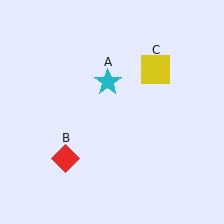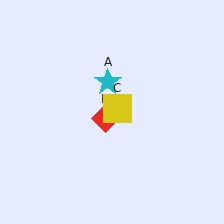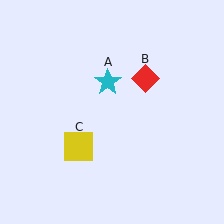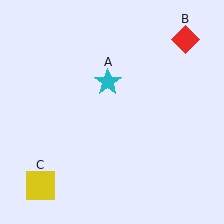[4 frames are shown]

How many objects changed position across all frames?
2 objects changed position: red diamond (object B), yellow square (object C).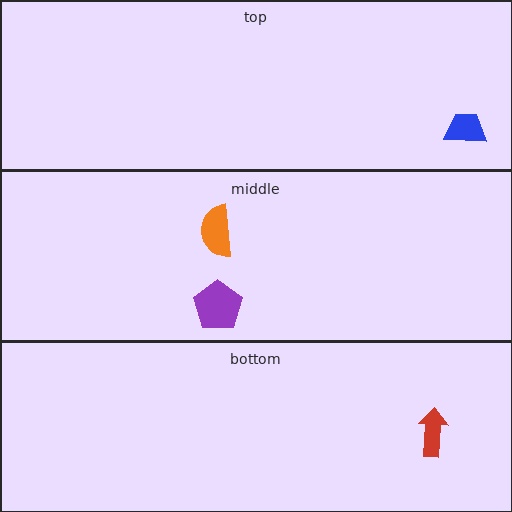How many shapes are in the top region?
1.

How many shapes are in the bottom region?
1.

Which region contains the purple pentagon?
The middle region.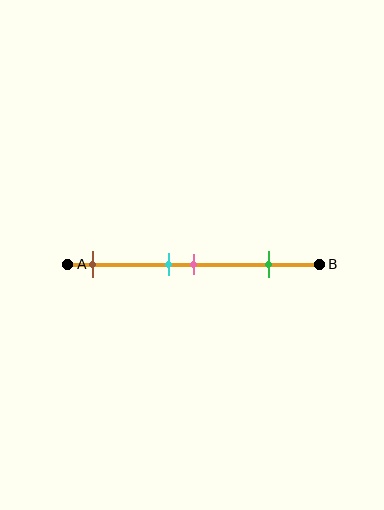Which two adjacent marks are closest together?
The cyan and pink marks are the closest adjacent pair.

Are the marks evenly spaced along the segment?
No, the marks are not evenly spaced.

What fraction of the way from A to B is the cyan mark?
The cyan mark is approximately 40% (0.4) of the way from A to B.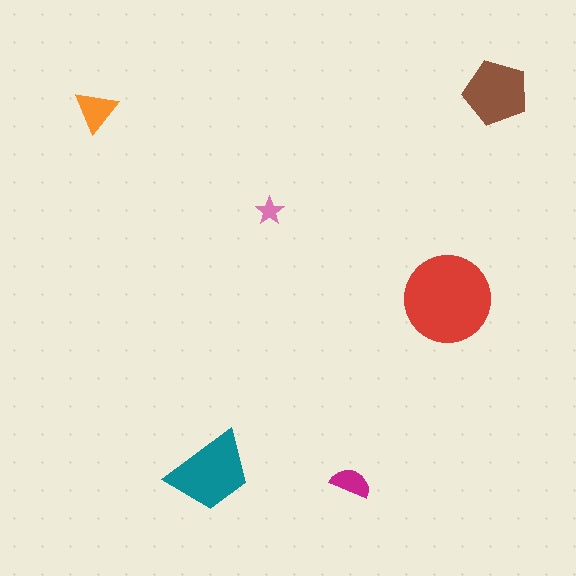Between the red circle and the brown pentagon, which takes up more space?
The red circle.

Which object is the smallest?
The pink star.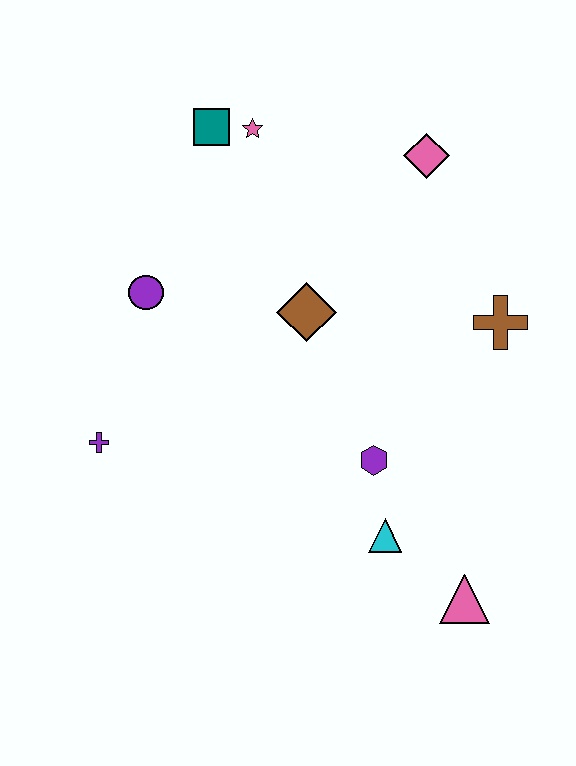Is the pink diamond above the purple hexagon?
Yes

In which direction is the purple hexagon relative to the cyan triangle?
The purple hexagon is above the cyan triangle.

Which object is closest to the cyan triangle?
The purple hexagon is closest to the cyan triangle.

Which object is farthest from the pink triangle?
The teal square is farthest from the pink triangle.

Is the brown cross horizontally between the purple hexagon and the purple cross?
No